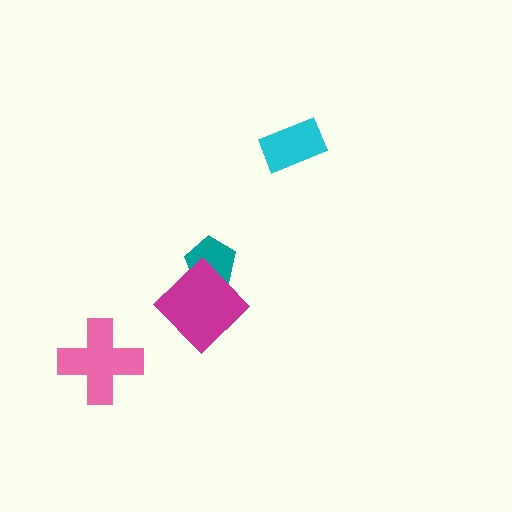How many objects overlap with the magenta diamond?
1 object overlaps with the magenta diamond.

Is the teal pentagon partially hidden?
Yes, it is partially covered by another shape.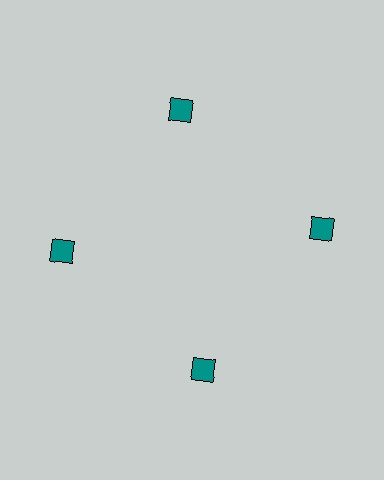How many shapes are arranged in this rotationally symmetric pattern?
There are 4 shapes, arranged in 4 groups of 1.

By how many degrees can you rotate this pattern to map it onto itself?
The pattern maps onto itself every 90 degrees of rotation.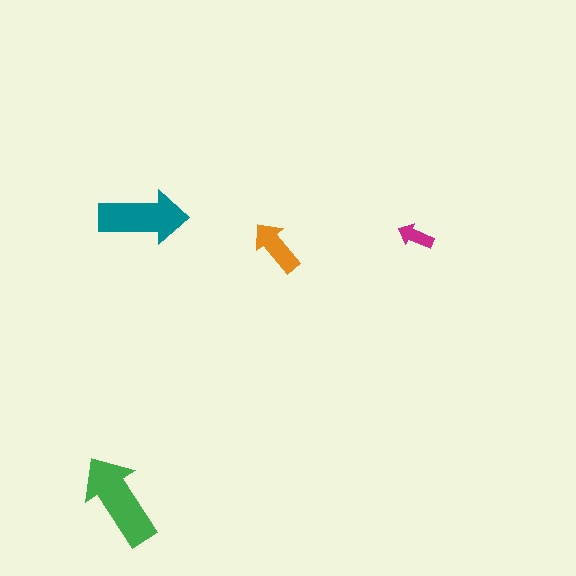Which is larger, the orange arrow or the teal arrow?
The teal one.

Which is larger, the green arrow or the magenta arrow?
The green one.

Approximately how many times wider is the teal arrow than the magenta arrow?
About 2.5 times wider.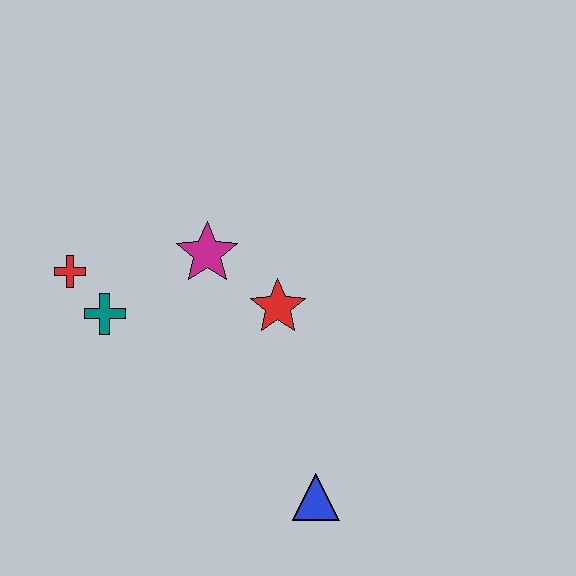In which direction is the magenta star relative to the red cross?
The magenta star is to the right of the red cross.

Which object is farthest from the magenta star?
The blue triangle is farthest from the magenta star.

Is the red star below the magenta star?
Yes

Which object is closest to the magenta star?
The red star is closest to the magenta star.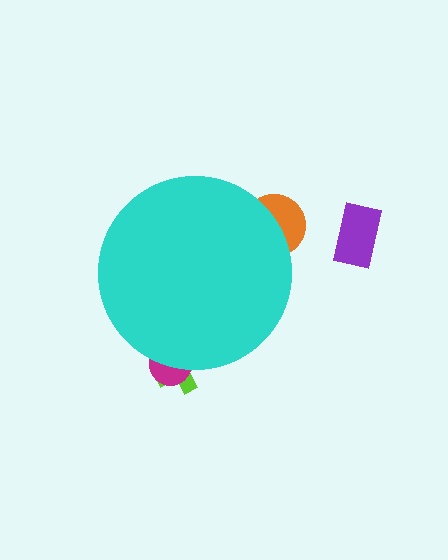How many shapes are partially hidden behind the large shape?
3 shapes are partially hidden.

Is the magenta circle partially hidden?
Yes, the magenta circle is partially hidden behind the cyan circle.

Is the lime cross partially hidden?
Yes, the lime cross is partially hidden behind the cyan circle.